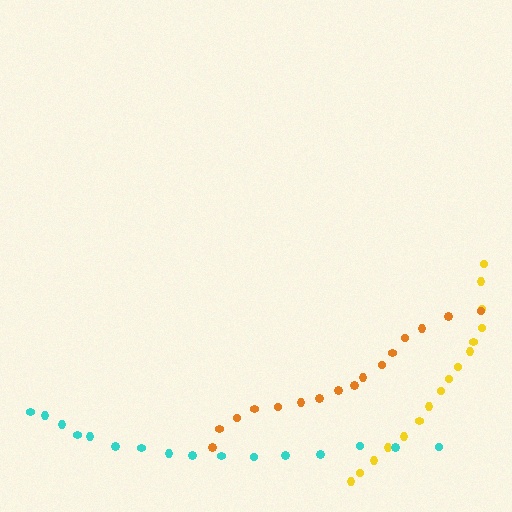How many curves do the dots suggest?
There are 3 distinct paths.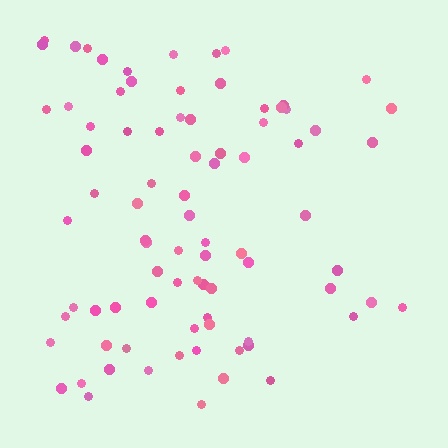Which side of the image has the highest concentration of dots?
The left.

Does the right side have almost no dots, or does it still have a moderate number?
Still a moderate number, just noticeably fewer than the left.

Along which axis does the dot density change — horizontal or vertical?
Horizontal.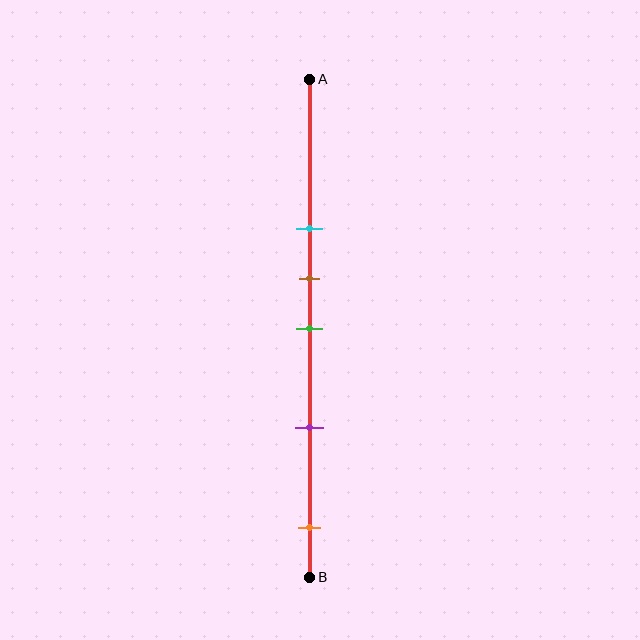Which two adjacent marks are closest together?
The brown and green marks are the closest adjacent pair.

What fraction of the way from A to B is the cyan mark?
The cyan mark is approximately 30% (0.3) of the way from A to B.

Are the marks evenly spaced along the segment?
No, the marks are not evenly spaced.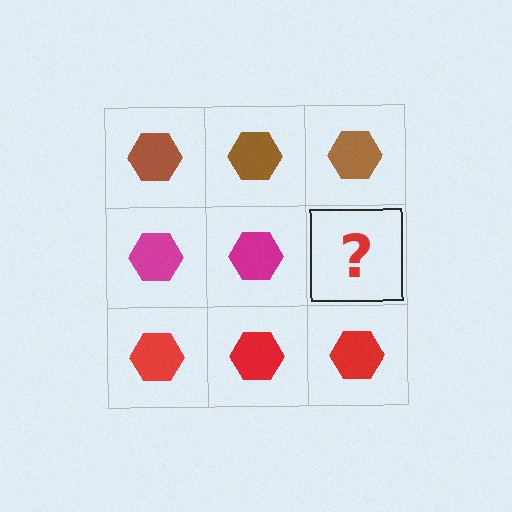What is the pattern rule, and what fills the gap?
The rule is that each row has a consistent color. The gap should be filled with a magenta hexagon.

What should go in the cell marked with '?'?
The missing cell should contain a magenta hexagon.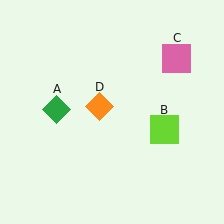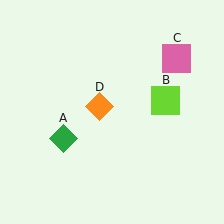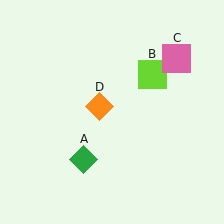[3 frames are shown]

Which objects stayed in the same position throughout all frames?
Pink square (object C) and orange diamond (object D) remained stationary.